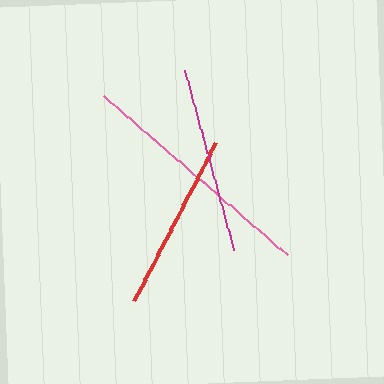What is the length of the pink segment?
The pink segment is approximately 243 pixels long.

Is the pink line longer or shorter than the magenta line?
The pink line is longer than the magenta line.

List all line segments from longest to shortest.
From longest to shortest: pink, magenta, red.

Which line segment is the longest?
The pink line is the longest at approximately 243 pixels.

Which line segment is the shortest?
The red line is the shortest at approximately 179 pixels.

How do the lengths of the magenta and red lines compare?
The magenta and red lines are approximately the same length.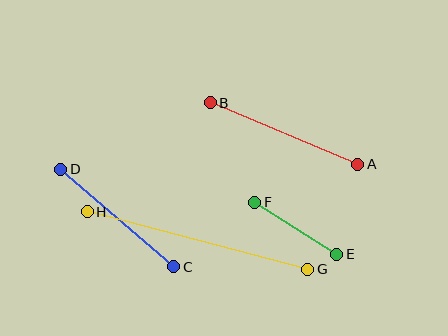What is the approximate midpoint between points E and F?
The midpoint is at approximately (296, 228) pixels.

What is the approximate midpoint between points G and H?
The midpoint is at approximately (198, 240) pixels.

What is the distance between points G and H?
The distance is approximately 228 pixels.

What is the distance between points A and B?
The distance is approximately 160 pixels.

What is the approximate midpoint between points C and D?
The midpoint is at approximately (117, 218) pixels.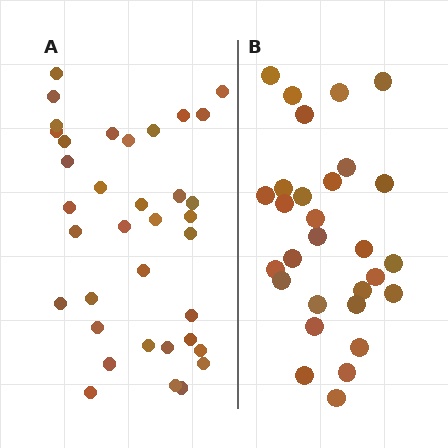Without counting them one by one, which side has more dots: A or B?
Region A (the left region) has more dots.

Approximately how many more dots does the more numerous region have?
Region A has roughly 8 or so more dots than region B.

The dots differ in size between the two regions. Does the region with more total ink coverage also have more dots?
No. Region B has more total ink coverage because its dots are larger, but region A actually contains more individual dots. Total area can be misleading — the number of items is what matters here.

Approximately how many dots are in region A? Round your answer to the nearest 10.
About 40 dots. (The exact count is 36, which rounds to 40.)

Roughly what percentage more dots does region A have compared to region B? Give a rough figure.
About 25% more.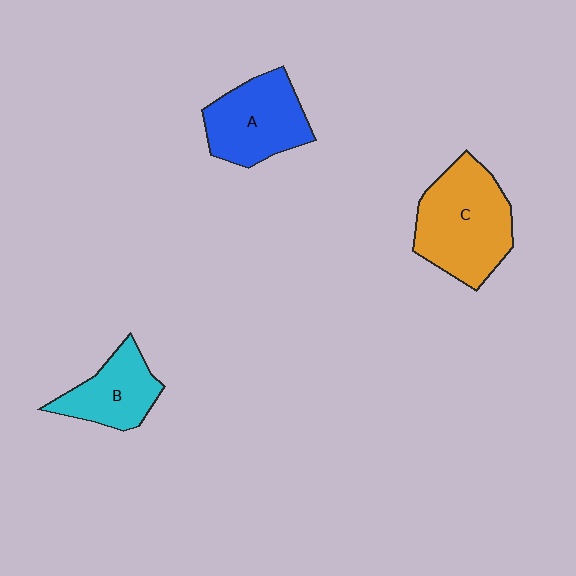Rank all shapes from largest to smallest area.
From largest to smallest: C (orange), A (blue), B (cyan).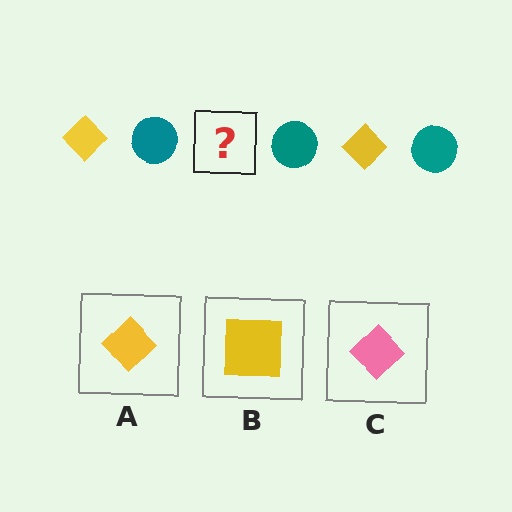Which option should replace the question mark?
Option A.